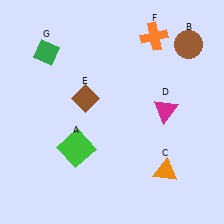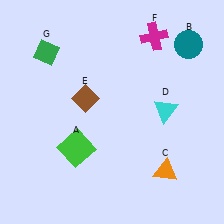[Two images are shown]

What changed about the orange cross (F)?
In Image 1, F is orange. In Image 2, it changed to magenta.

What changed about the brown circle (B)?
In Image 1, B is brown. In Image 2, it changed to teal.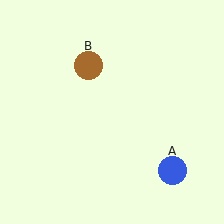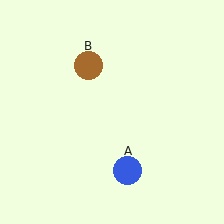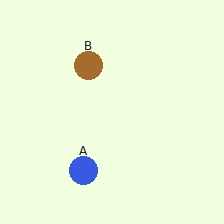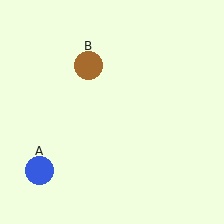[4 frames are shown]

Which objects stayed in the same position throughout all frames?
Brown circle (object B) remained stationary.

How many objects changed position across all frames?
1 object changed position: blue circle (object A).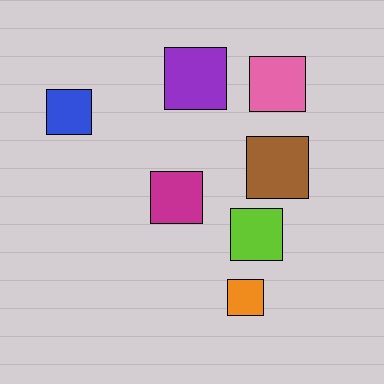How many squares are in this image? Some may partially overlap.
There are 7 squares.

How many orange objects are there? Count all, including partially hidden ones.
There is 1 orange object.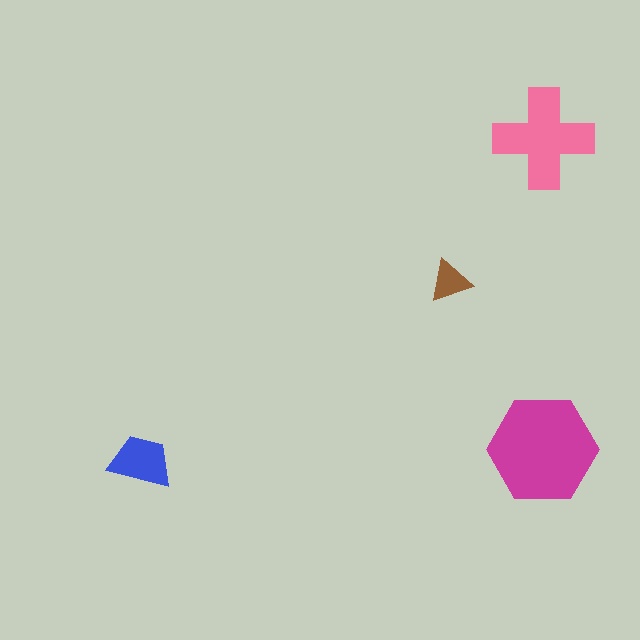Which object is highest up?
The pink cross is topmost.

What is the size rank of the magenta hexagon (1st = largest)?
1st.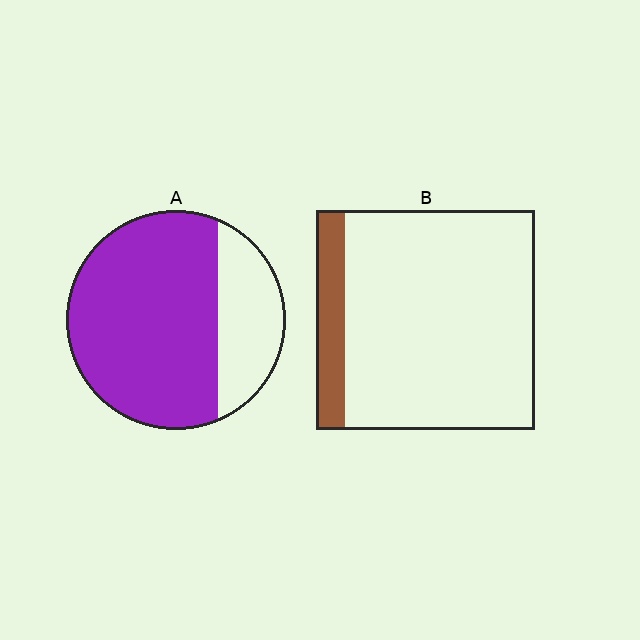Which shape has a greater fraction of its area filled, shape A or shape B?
Shape A.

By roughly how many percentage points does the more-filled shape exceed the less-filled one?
By roughly 60 percentage points (A over B).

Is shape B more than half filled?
No.